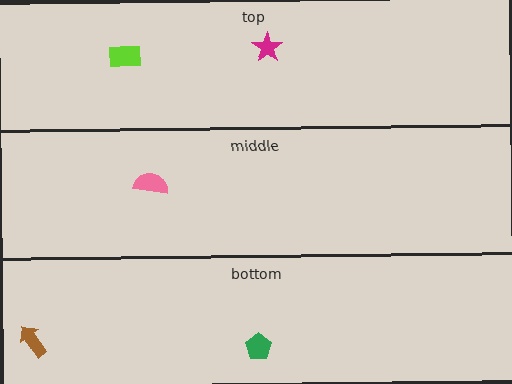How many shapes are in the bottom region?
2.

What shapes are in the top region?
The magenta star, the lime rectangle.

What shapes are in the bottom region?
The green pentagon, the brown arrow.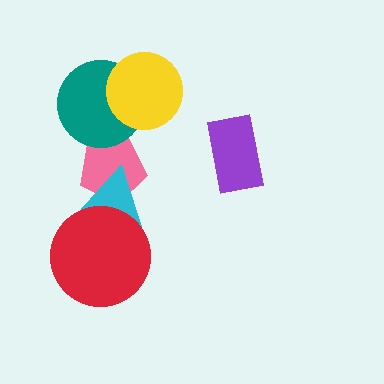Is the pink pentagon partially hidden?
Yes, it is partially covered by another shape.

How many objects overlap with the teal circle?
2 objects overlap with the teal circle.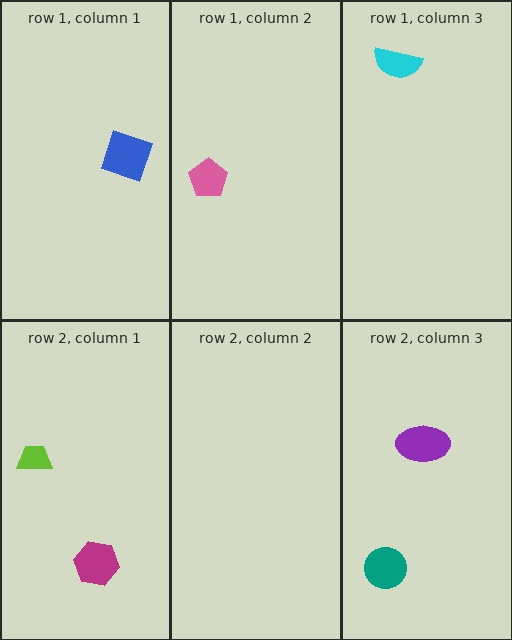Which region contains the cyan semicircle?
The row 1, column 3 region.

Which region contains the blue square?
The row 1, column 1 region.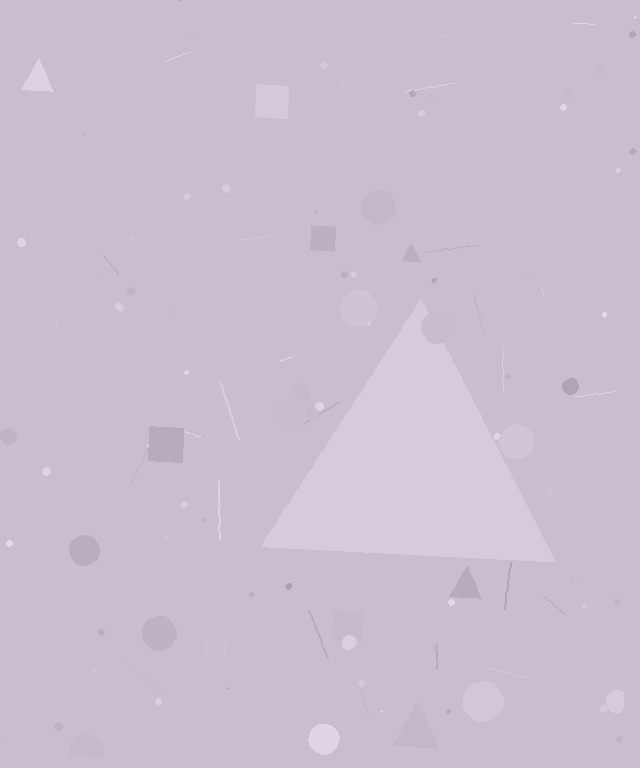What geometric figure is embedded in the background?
A triangle is embedded in the background.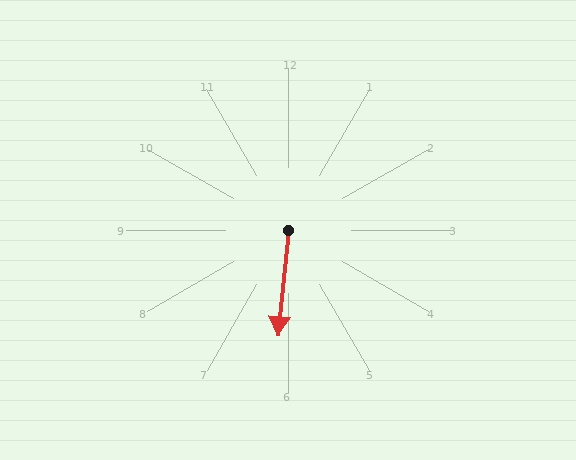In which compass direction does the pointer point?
South.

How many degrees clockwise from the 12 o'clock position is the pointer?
Approximately 186 degrees.